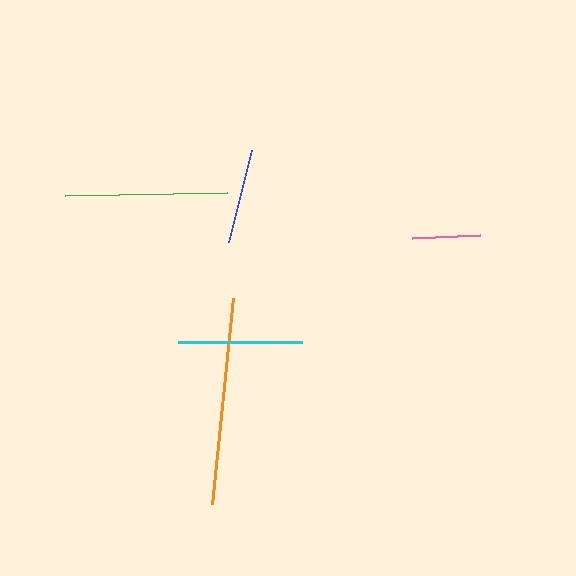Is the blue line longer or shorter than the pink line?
The blue line is longer than the pink line.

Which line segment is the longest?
The orange line is the longest at approximately 207 pixels.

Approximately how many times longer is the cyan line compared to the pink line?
The cyan line is approximately 1.8 times the length of the pink line.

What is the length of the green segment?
The green segment is approximately 162 pixels long.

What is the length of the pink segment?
The pink segment is approximately 68 pixels long.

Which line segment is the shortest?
The pink line is the shortest at approximately 68 pixels.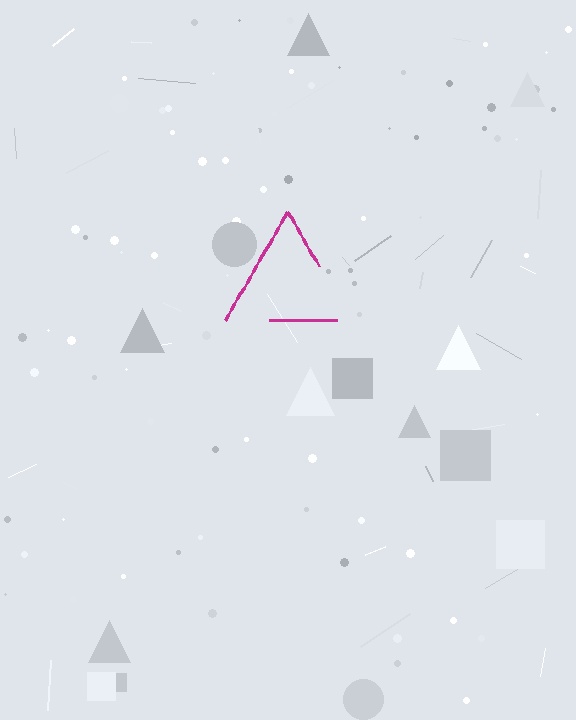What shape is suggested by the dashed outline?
The dashed outline suggests a triangle.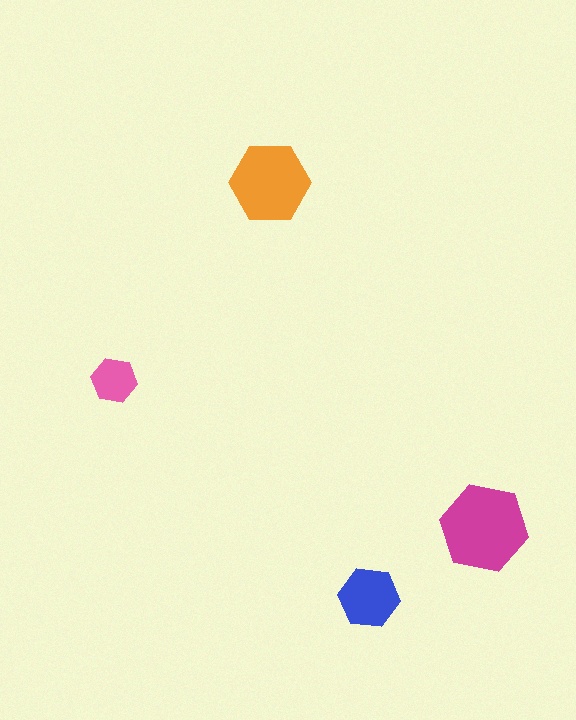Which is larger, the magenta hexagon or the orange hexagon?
The magenta one.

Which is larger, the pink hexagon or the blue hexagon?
The blue one.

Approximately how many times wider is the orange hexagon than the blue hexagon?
About 1.5 times wider.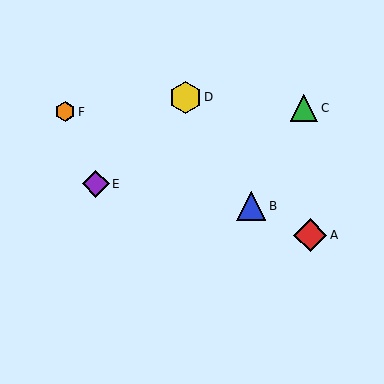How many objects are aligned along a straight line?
3 objects (A, B, F) are aligned along a straight line.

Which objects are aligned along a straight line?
Objects A, B, F are aligned along a straight line.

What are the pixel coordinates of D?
Object D is at (185, 97).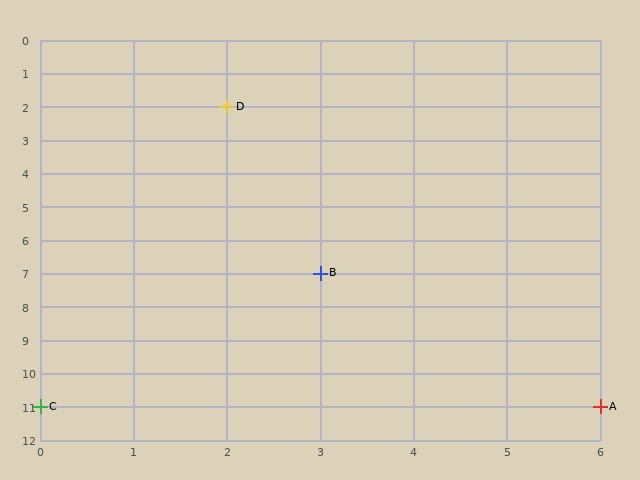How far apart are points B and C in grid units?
Points B and C are 3 columns and 4 rows apart (about 5.0 grid units diagonally).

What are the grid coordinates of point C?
Point C is at grid coordinates (0, 11).